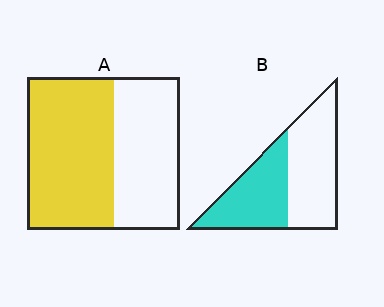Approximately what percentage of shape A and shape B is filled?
A is approximately 55% and B is approximately 45%.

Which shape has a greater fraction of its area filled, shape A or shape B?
Shape A.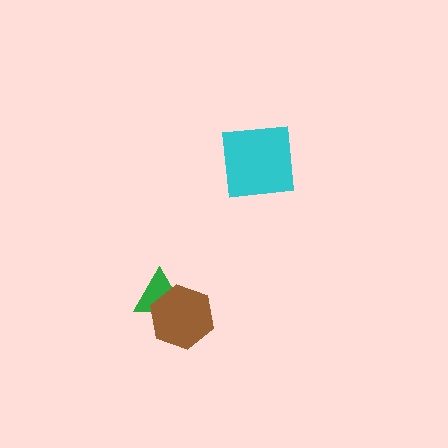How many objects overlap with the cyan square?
0 objects overlap with the cyan square.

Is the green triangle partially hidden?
Yes, it is partially covered by another shape.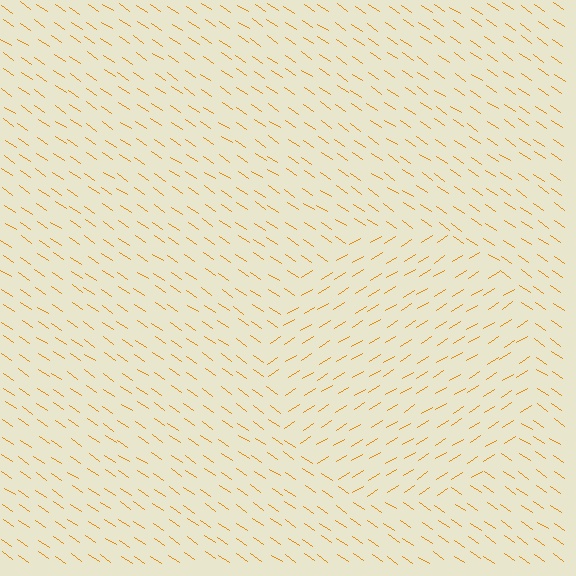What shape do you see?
I see a circle.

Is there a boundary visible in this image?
Yes, there is a texture boundary formed by a change in line orientation.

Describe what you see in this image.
The image is filled with small orange line segments. A circle region in the image has lines oriented differently from the surrounding lines, creating a visible texture boundary.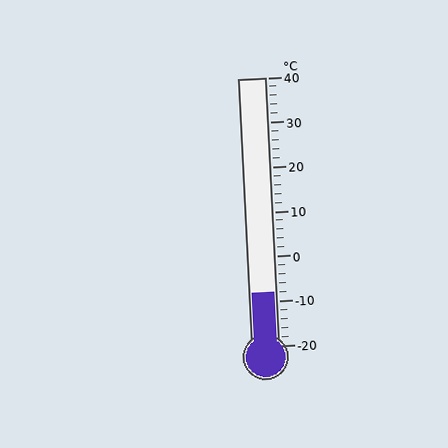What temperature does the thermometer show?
The thermometer shows approximately -8°C.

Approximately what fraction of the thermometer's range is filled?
The thermometer is filled to approximately 20% of its range.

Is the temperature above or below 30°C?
The temperature is below 30°C.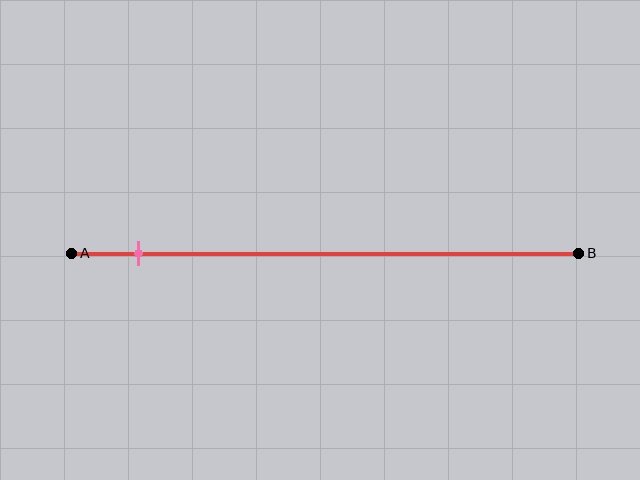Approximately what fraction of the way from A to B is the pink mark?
The pink mark is approximately 15% of the way from A to B.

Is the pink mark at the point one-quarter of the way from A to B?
No, the mark is at about 15% from A, not at the 25% one-quarter point.